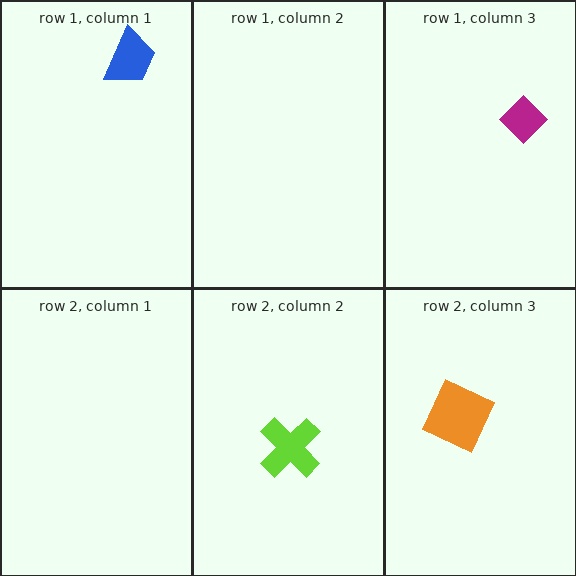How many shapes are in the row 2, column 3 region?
1.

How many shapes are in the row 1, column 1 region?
1.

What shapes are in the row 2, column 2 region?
The lime cross.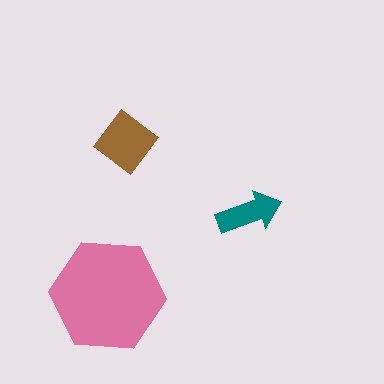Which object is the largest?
The pink hexagon.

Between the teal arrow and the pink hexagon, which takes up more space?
The pink hexagon.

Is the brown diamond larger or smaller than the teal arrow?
Larger.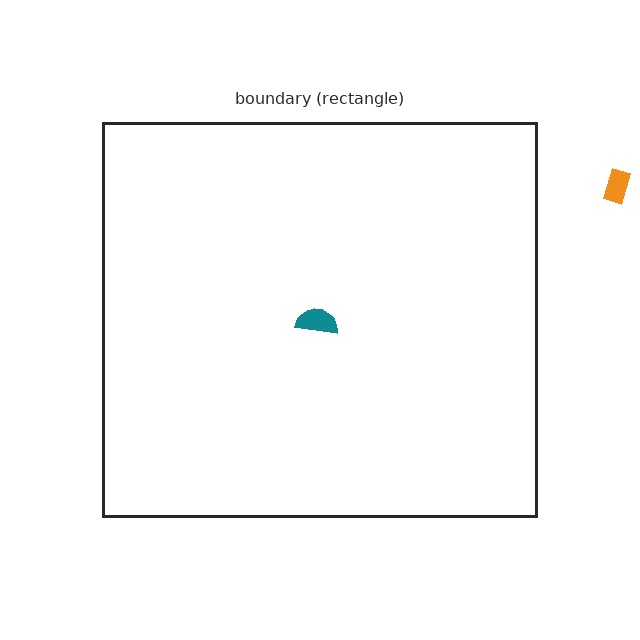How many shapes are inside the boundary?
1 inside, 1 outside.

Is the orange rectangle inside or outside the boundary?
Outside.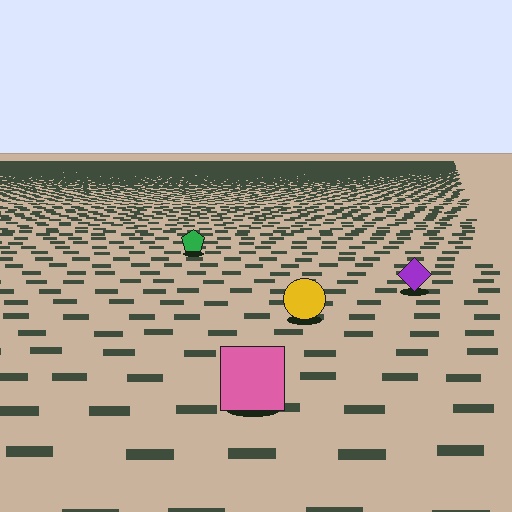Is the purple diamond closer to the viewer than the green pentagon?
Yes. The purple diamond is closer — you can tell from the texture gradient: the ground texture is coarser near it.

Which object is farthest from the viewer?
The green pentagon is farthest from the viewer. It appears smaller and the ground texture around it is denser.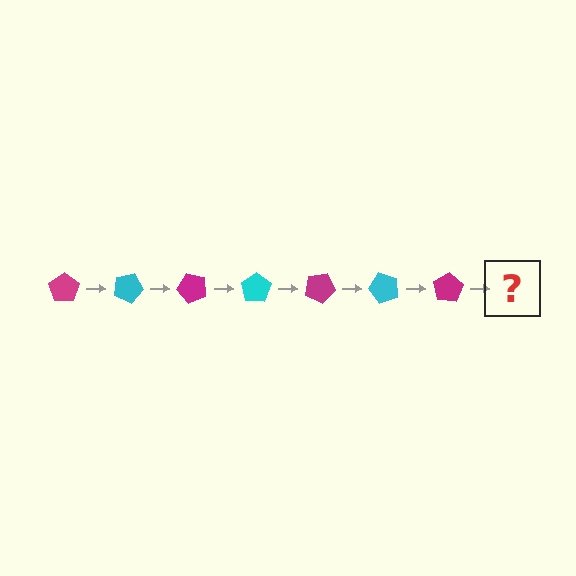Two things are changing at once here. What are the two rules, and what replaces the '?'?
The two rules are that it rotates 25 degrees each step and the color cycles through magenta and cyan. The '?' should be a cyan pentagon, rotated 175 degrees from the start.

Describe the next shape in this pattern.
It should be a cyan pentagon, rotated 175 degrees from the start.